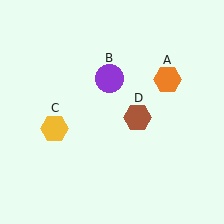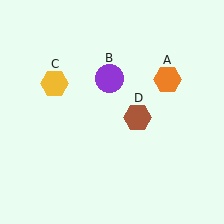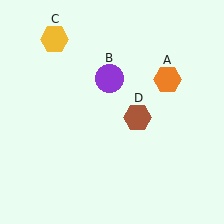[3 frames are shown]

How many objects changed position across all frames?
1 object changed position: yellow hexagon (object C).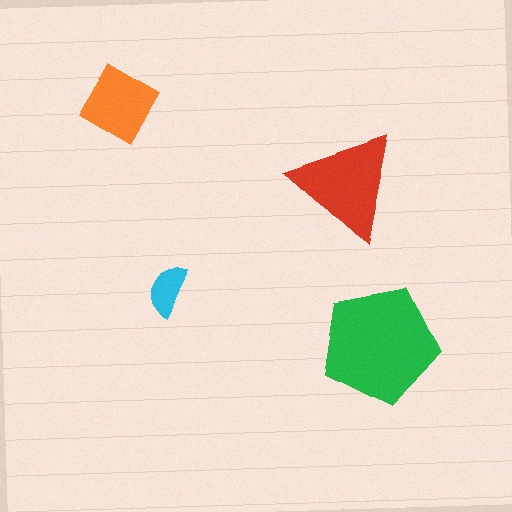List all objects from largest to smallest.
The green pentagon, the red triangle, the orange diamond, the cyan semicircle.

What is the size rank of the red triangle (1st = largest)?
2nd.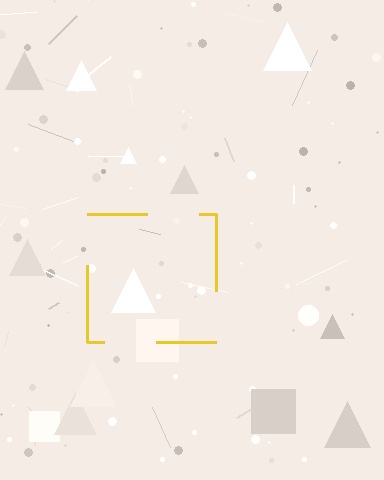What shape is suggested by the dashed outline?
The dashed outline suggests a square.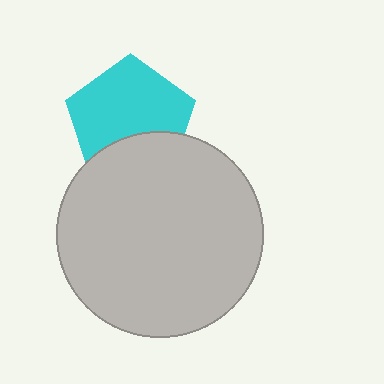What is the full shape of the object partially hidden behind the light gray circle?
The partially hidden object is a cyan pentagon.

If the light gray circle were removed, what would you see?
You would see the complete cyan pentagon.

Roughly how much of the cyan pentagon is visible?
Most of it is visible (roughly 69%).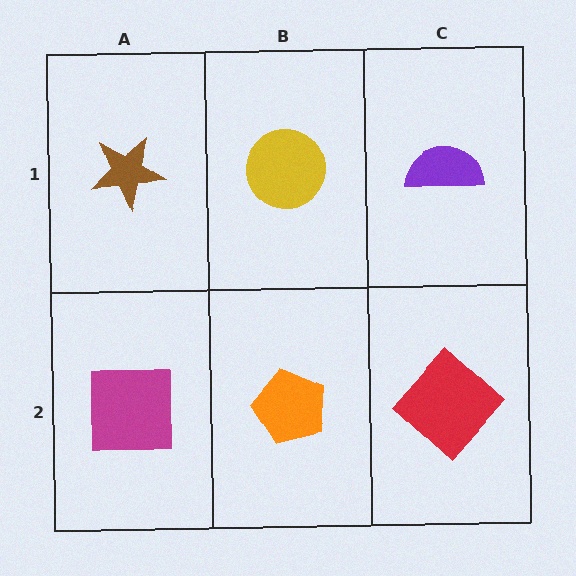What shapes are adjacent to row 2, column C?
A purple semicircle (row 1, column C), an orange pentagon (row 2, column B).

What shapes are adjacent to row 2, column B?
A yellow circle (row 1, column B), a magenta square (row 2, column A), a red diamond (row 2, column C).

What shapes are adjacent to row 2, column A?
A brown star (row 1, column A), an orange pentagon (row 2, column B).